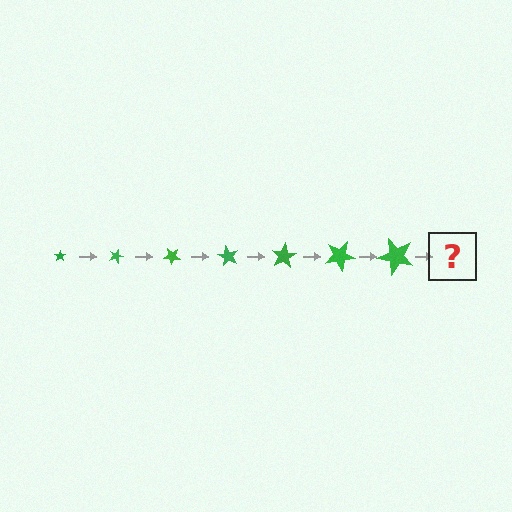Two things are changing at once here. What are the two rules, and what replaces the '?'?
The two rules are that the star grows larger each step and it rotates 20 degrees each step. The '?' should be a star, larger than the previous one and rotated 140 degrees from the start.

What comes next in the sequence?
The next element should be a star, larger than the previous one and rotated 140 degrees from the start.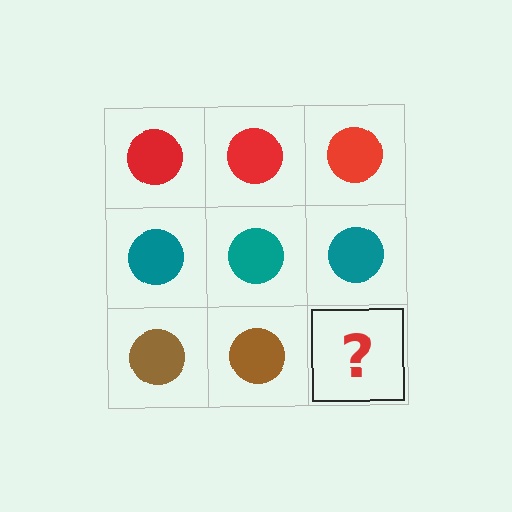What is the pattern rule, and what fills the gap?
The rule is that each row has a consistent color. The gap should be filled with a brown circle.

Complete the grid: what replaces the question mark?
The question mark should be replaced with a brown circle.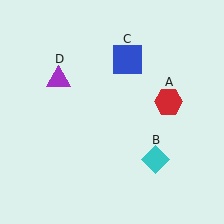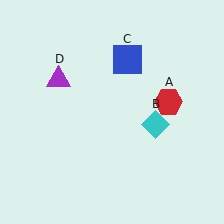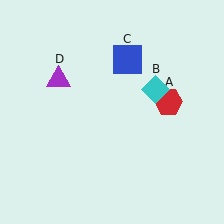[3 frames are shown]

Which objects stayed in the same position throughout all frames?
Red hexagon (object A) and blue square (object C) and purple triangle (object D) remained stationary.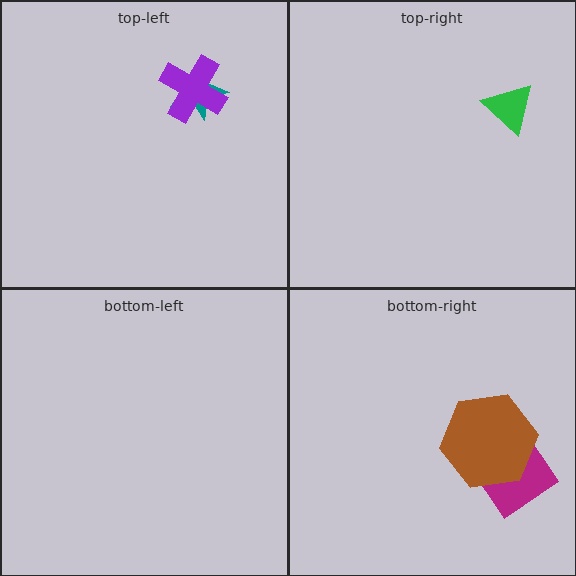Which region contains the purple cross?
The top-left region.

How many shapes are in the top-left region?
2.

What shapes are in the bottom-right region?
The magenta diamond, the brown hexagon.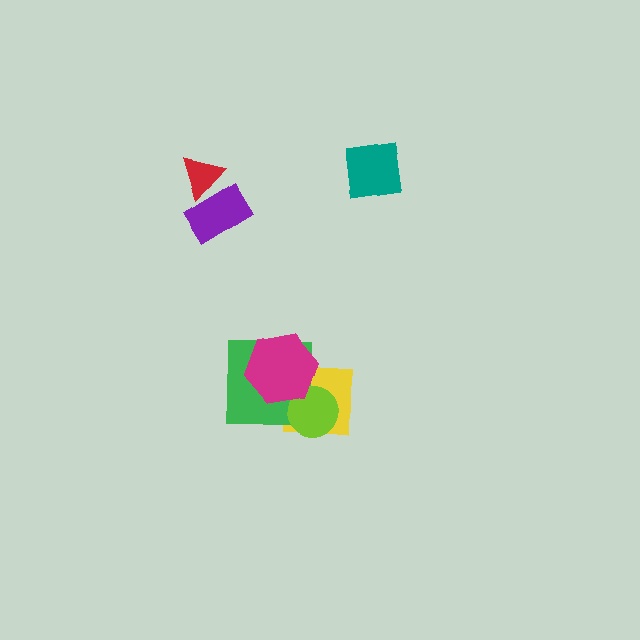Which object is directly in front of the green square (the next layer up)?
The lime circle is directly in front of the green square.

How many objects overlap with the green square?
3 objects overlap with the green square.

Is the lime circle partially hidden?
Yes, it is partially covered by another shape.